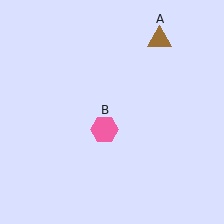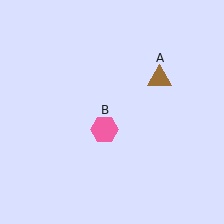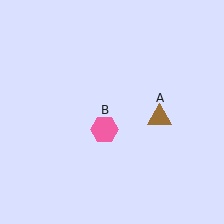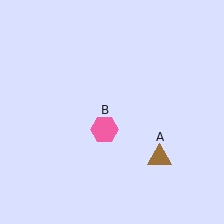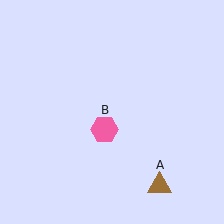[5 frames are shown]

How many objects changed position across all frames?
1 object changed position: brown triangle (object A).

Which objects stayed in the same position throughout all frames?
Pink hexagon (object B) remained stationary.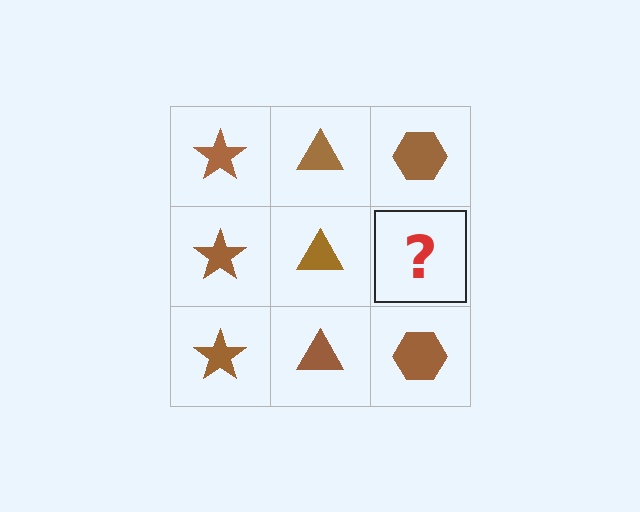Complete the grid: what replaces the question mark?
The question mark should be replaced with a brown hexagon.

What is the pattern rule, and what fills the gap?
The rule is that each column has a consistent shape. The gap should be filled with a brown hexagon.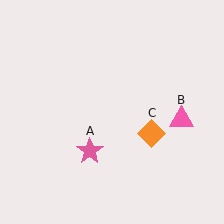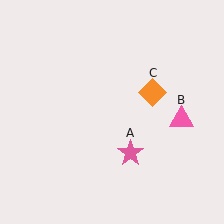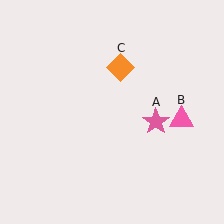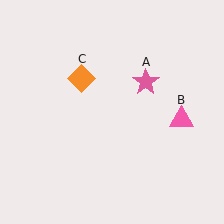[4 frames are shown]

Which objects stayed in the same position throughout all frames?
Pink triangle (object B) remained stationary.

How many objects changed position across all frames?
2 objects changed position: pink star (object A), orange diamond (object C).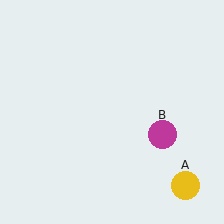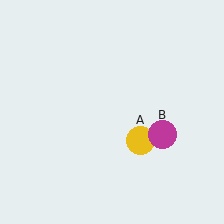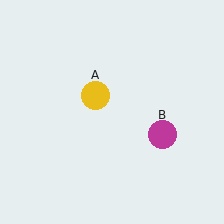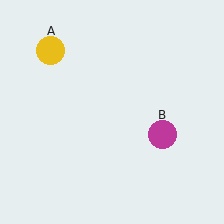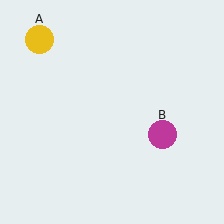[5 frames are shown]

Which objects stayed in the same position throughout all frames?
Magenta circle (object B) remained stationary.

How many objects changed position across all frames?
1 object changed position: yellow circle (object A).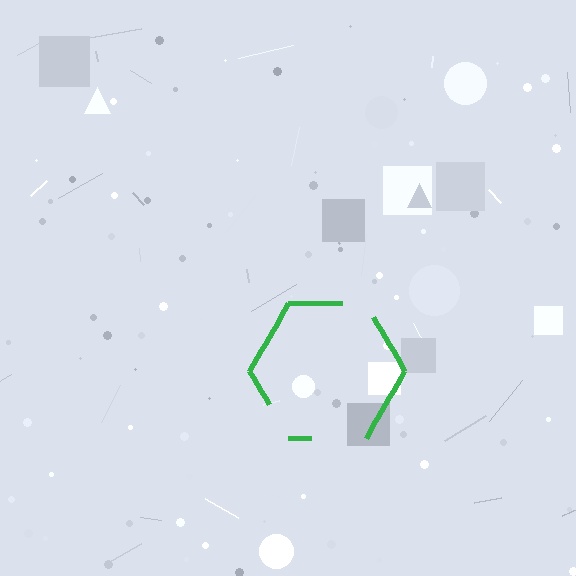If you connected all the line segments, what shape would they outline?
They would outline a hexagon.